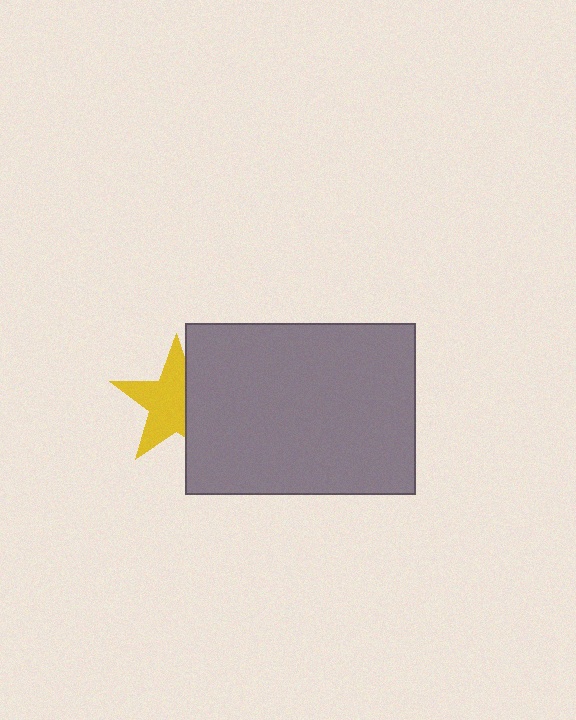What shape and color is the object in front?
The object in front is a gray rectangle.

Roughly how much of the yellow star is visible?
About half of it is visible (roughly 65%).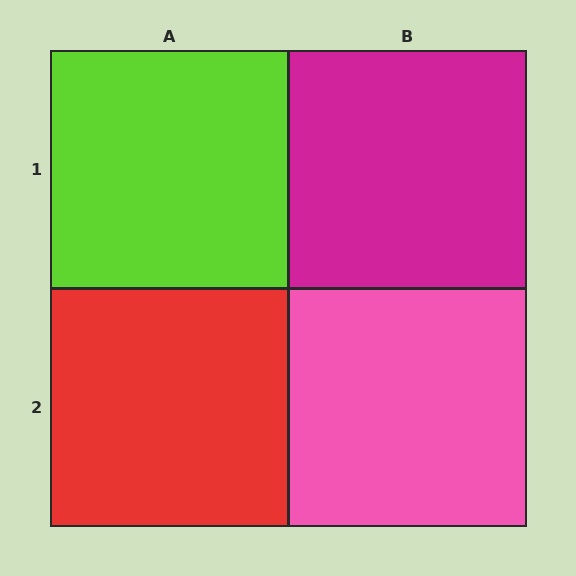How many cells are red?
1 cell is red.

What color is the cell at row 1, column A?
Lime.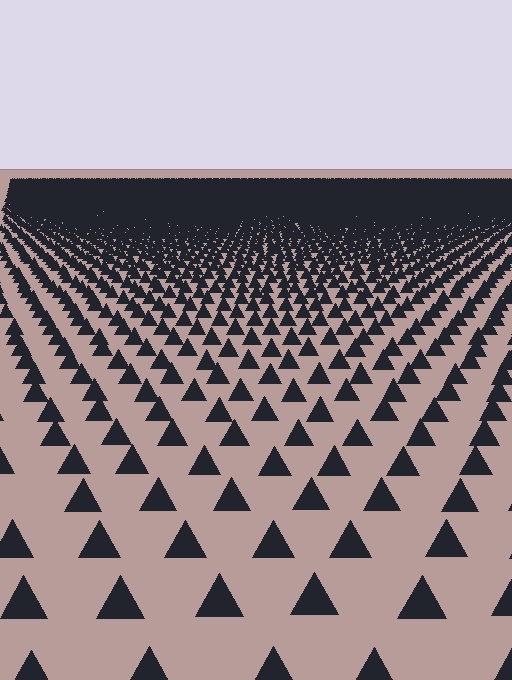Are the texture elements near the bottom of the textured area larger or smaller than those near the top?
Larger. Near the bottom, elements are closer to the viewer and appear at a bigger on-screen size.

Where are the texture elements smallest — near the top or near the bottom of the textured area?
Near the top.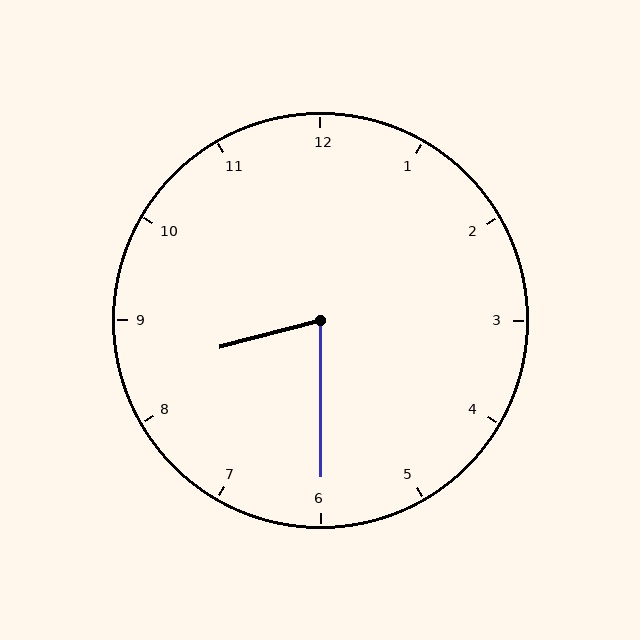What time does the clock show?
8:30.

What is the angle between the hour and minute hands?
Approximately 75 degrees.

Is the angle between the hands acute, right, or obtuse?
It is acute.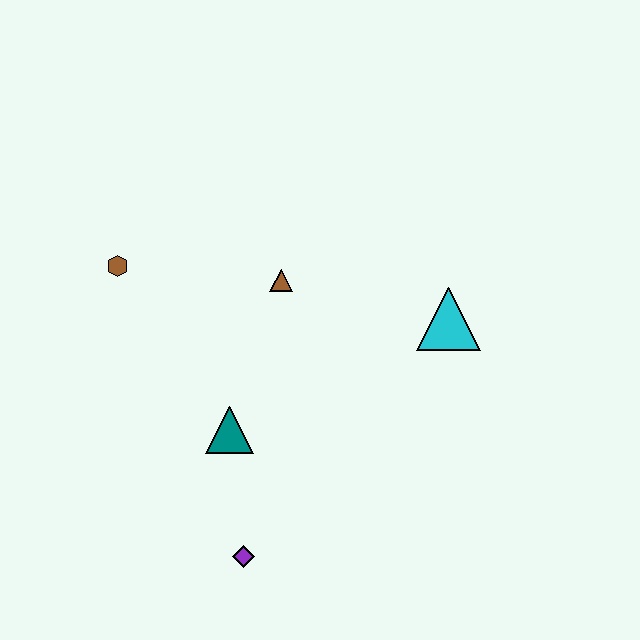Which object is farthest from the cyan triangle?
The brown hexagon is farthest from the cyan triangle.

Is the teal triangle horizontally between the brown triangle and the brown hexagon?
Yes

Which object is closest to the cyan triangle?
The brown triangle is closest to the cyan triangle.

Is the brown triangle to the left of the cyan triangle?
Yes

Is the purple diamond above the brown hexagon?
No